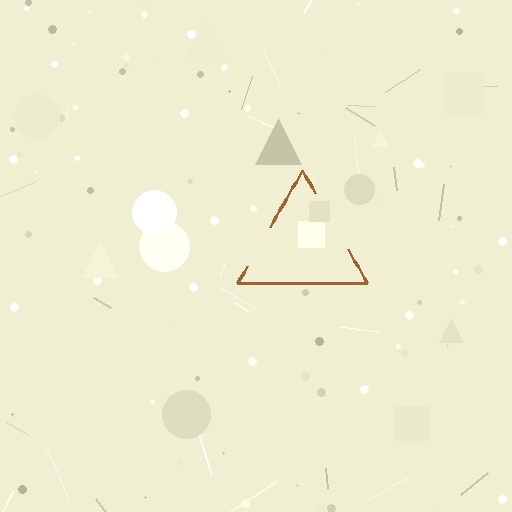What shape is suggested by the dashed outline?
The dashed outline suggests a triangle.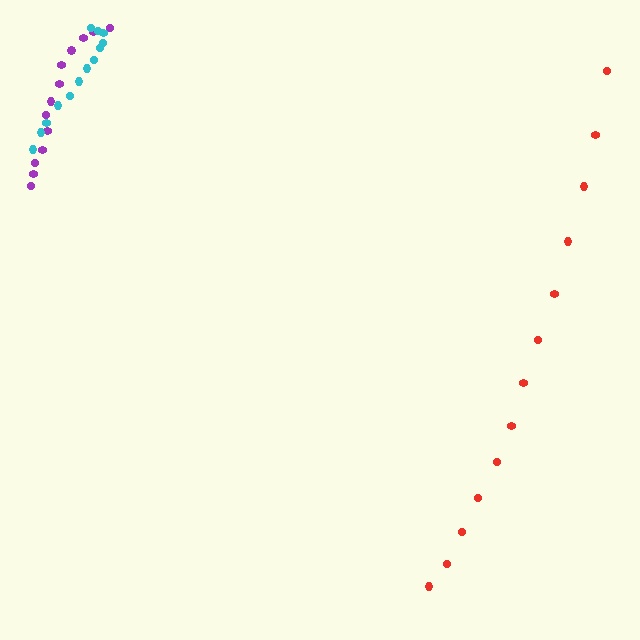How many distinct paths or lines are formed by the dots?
There are 3 distinct paths.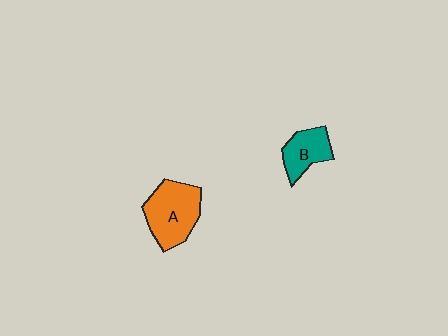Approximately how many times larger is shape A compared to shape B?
Approximately 1.6 times.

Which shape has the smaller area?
Shape B (teal).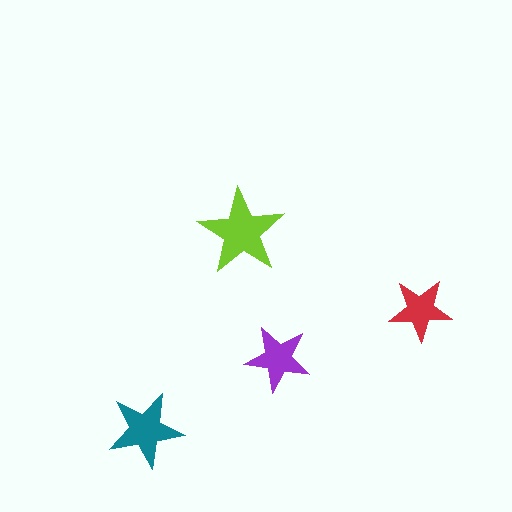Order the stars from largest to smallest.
the lime one, the teal one, the purple one, the red one.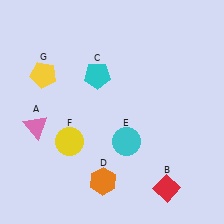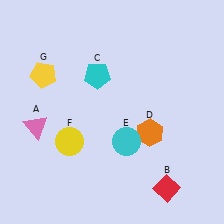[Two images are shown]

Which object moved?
The orange hexagon (D) moved up.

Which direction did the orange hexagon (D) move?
The orange hexagon (D) moved up.